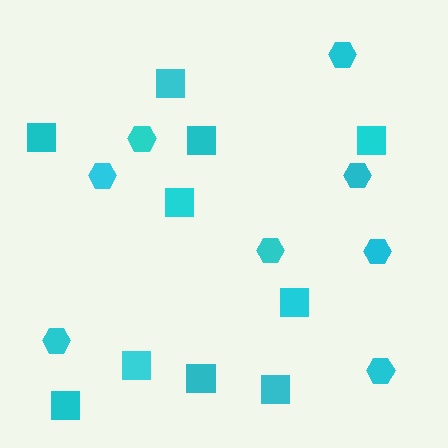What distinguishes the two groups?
There are 2 groups: one group of hexagons (8) and one group of squares (10).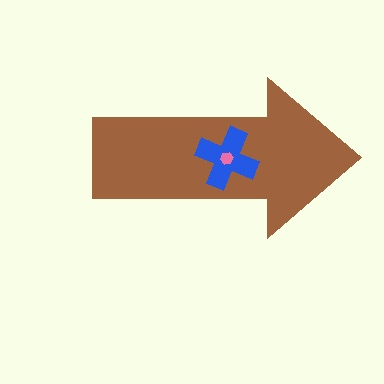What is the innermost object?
The pink hexagon.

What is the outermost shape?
The brown arrow.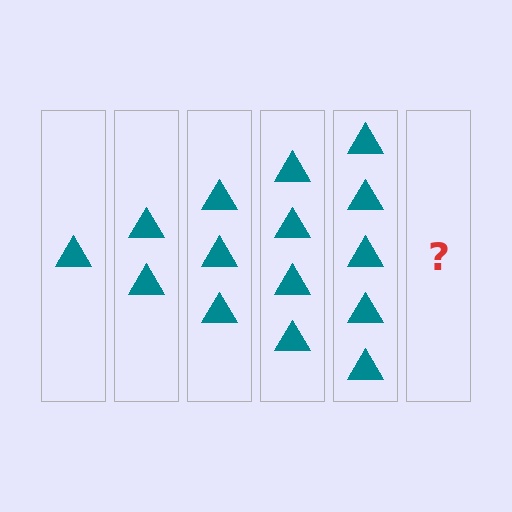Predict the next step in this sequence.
The next step is 6 triangles.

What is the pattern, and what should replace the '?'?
The pattern is that each step adds one more triangle. The '?' should be 6 triangles.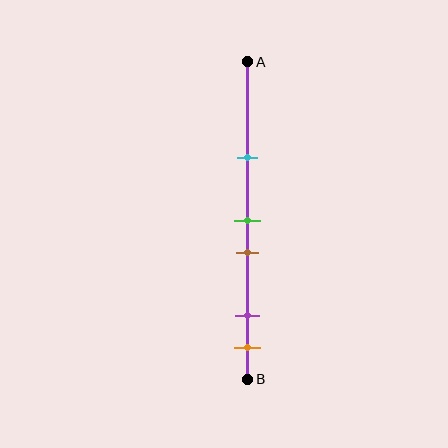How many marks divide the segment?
There are 5 marks dividing the segment.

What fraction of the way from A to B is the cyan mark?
The cyan mark is approximately 30% (0.3) of the way from A to B.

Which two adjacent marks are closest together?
The green and brown marks are the closest adjacent pair.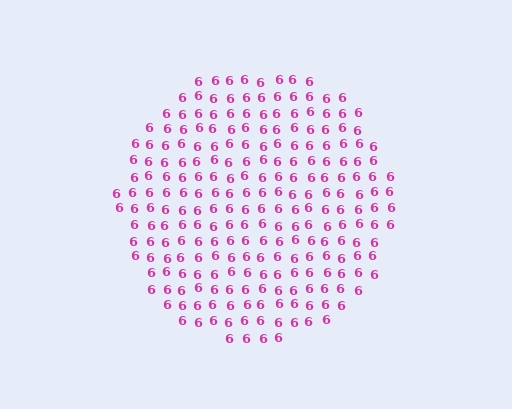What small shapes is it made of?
It is made of small digit 6's.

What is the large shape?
The large shape is a circle.